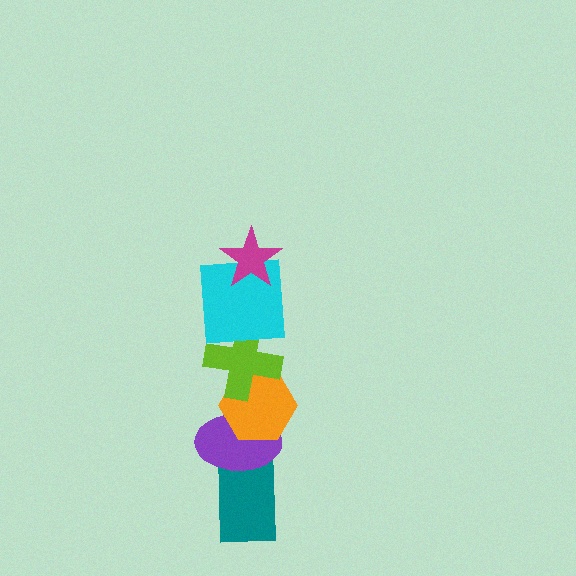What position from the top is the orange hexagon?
The orange hexagon is 4th from the top.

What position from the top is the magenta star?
The magenta star is 1st from the top.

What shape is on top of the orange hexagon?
The lime cross is on top of the orange hexagon.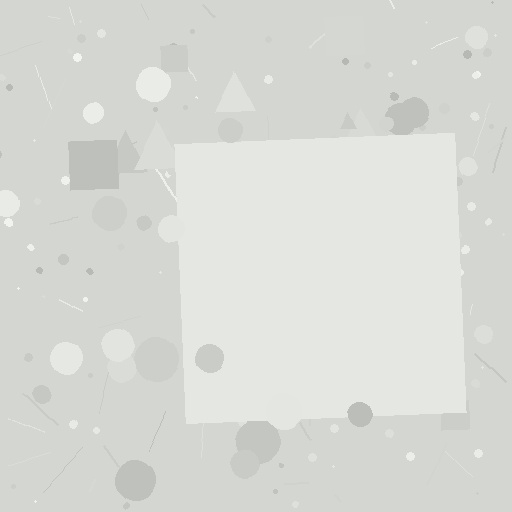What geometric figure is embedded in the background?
A square is embedded in the background.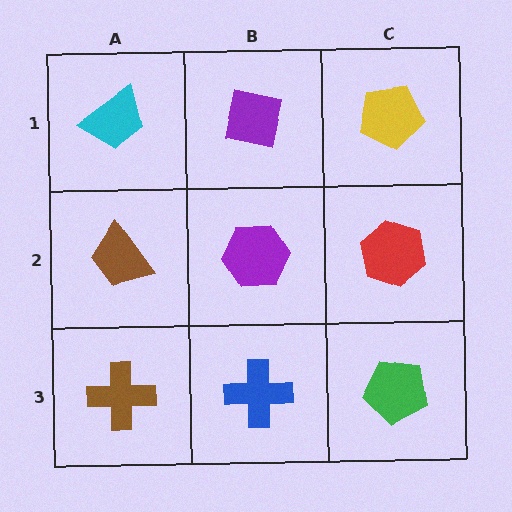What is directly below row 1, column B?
A purple hexagon.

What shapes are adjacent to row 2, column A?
A cyan trapezoid (row 1, column A), a brown cross (row 3, column A), a purple hexagon (row 2, column B).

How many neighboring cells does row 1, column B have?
3.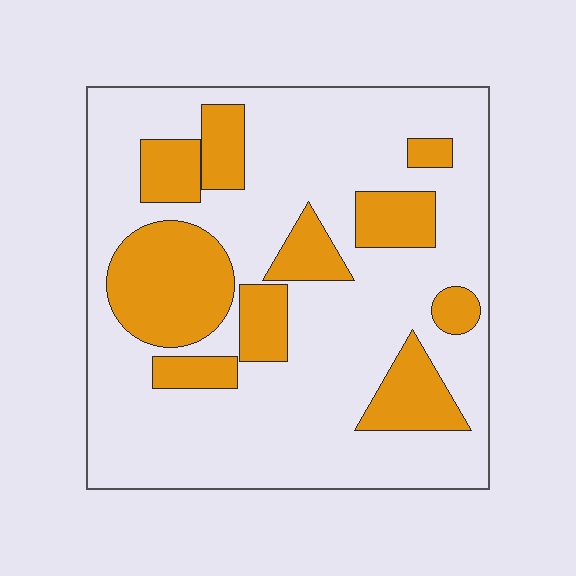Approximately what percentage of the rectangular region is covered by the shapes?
Approximately 30%.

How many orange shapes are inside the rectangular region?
10.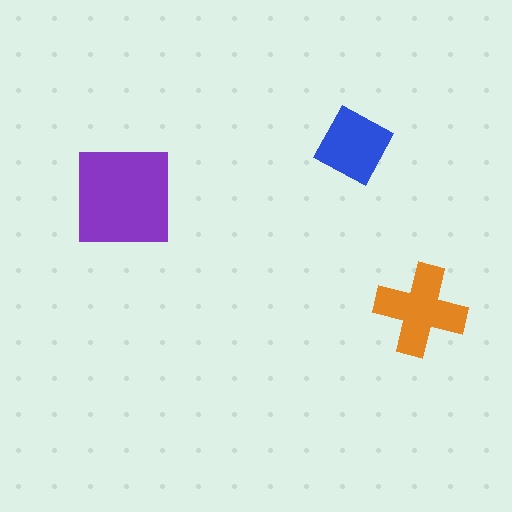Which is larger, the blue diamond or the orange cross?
The orange cross.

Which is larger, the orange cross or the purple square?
The purple square.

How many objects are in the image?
There are 3 objects in the image.